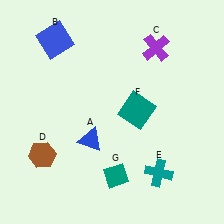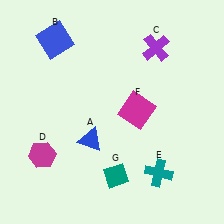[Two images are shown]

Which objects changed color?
D changed from brown to magenta. F changed from teal to magenta.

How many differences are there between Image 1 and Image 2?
There are 2 differences between the two images.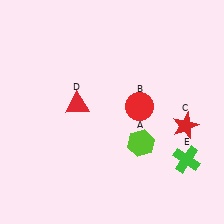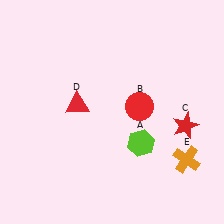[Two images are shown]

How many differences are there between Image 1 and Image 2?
There is 1 difference between the two images.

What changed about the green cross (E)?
In Image 1, E is green. In Image 2, it changed to orange.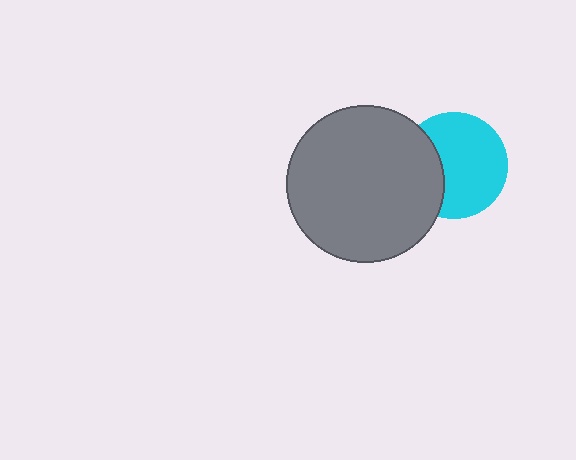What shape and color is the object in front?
The object in front is a gray circle.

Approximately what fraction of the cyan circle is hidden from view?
Roughly 31% of the cyan circle is hidden behind the gray circle.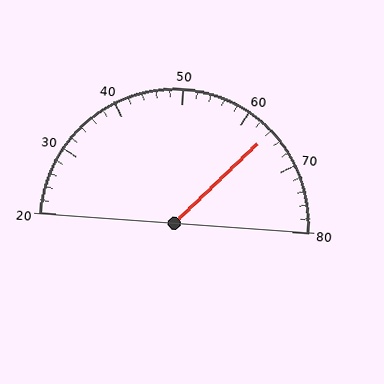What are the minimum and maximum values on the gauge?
The gauge ranges from 20 to 80.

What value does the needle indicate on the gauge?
The needle indicates approximately 64.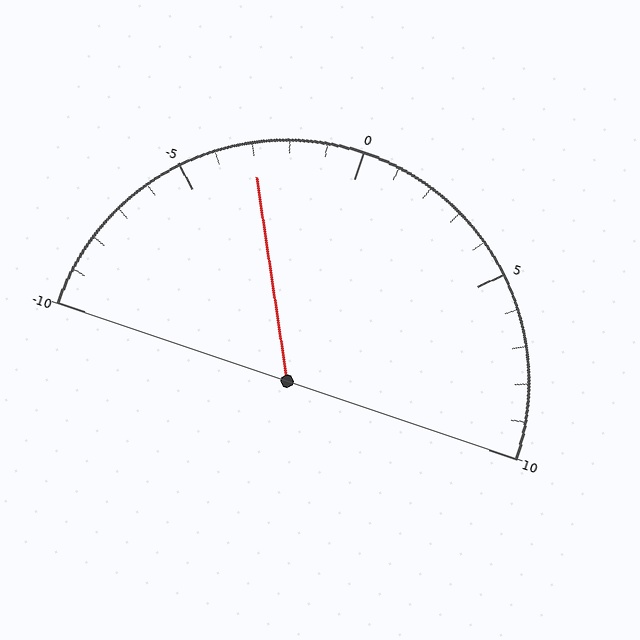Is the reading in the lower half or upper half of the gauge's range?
The reading is in the lower half of the range (-10 to 10).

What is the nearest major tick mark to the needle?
The nearest major tick mark is -5.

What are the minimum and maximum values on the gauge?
The gauge ranges from -10 to 10.